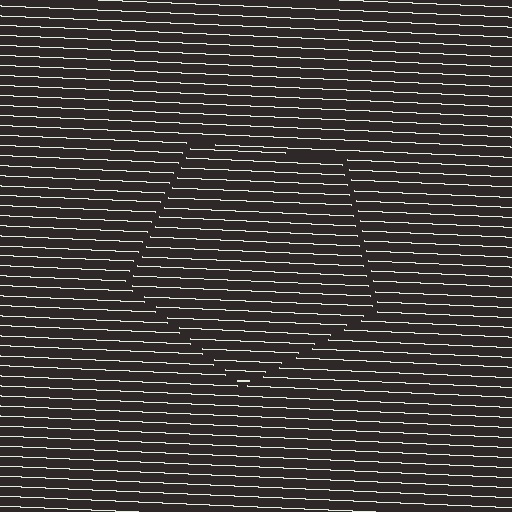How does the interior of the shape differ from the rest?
The interior of the shape contains the same grating, shifted by half a period — the contour is defined by the phase discontinuity where line-ends from the inner and outer gratings abut.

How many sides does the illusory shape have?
5 sides — the line-ends trace a pentagon.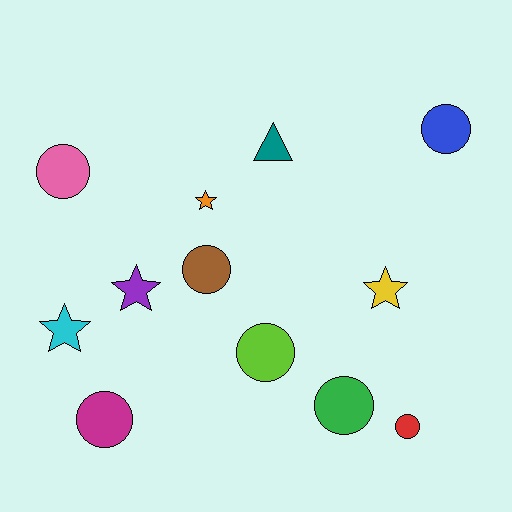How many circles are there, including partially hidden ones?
There are 7 circles.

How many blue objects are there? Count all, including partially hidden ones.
There is 1 blue object.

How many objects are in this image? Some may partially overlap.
There are 12 objects.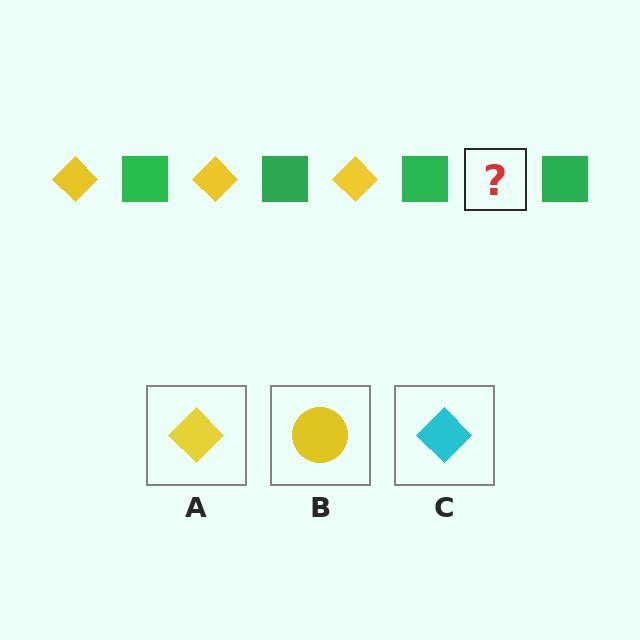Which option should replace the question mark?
Option A.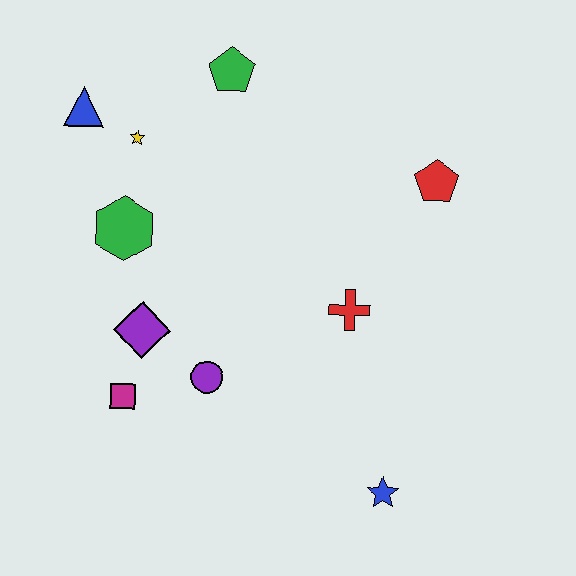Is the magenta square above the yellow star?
No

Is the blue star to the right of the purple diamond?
Yes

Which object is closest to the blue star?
The red cross is closest to the blue star.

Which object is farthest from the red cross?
The blue triangle is farthest from the red cross.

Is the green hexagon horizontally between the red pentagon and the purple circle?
No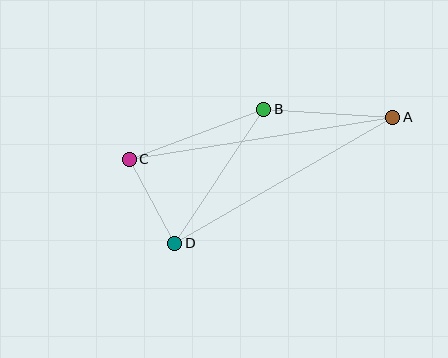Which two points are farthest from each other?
Points A and C are farthest from each other.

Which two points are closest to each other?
Points C and D are closest to each other.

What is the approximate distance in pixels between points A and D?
The distance between A and D is approximately 252 pixels.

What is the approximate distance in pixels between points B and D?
The distance between B and D is approximately 161 pixels.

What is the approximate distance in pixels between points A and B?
The distance between A and B is approximately 130 pixels.